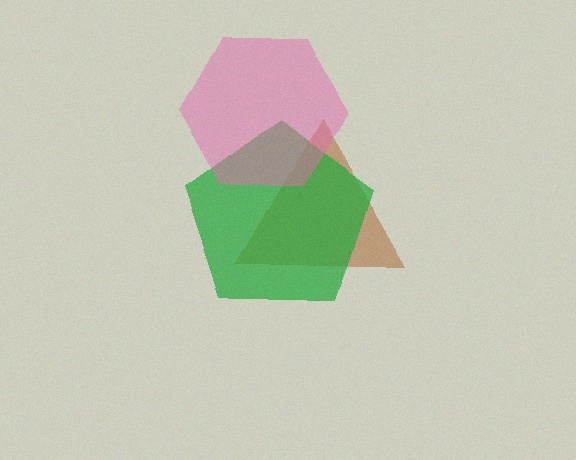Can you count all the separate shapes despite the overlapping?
Yes, there are 3 separate shapes.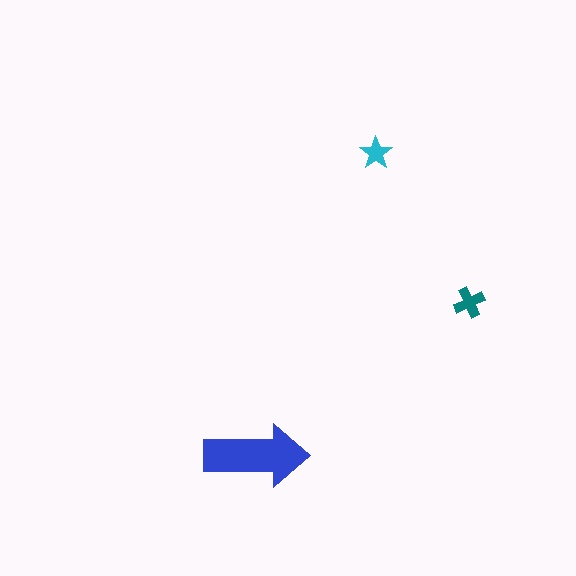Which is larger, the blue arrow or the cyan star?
The blue arrow.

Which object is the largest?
The blue arrow.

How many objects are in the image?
There are 3 objects in the image.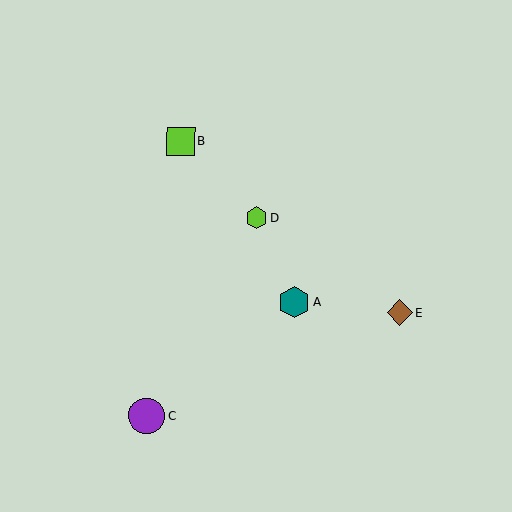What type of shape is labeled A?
Shape A is a teal hexagon.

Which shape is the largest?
The purple circle (labeled C) is the largest.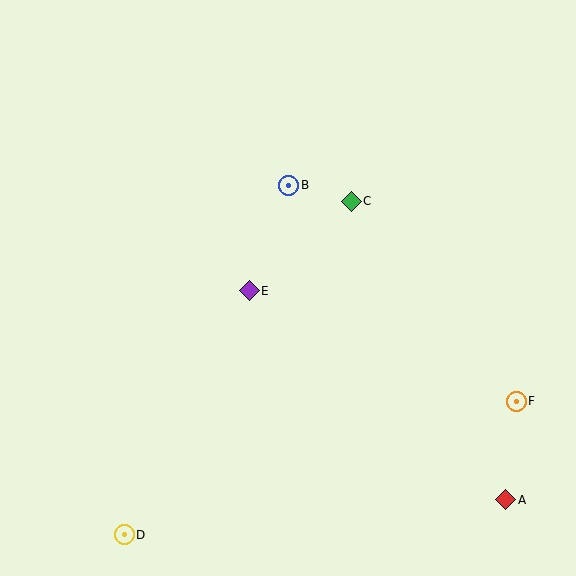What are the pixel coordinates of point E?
Point E is at (249, 291).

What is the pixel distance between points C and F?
The distance between C and F is 259 pixels.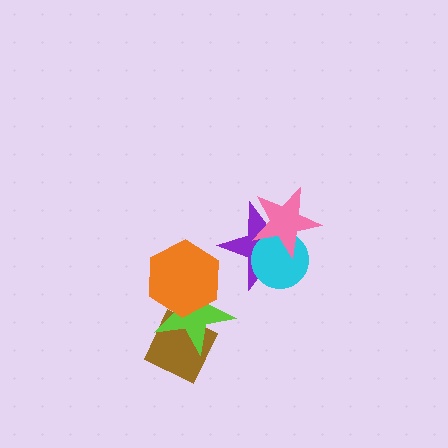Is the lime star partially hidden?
Yes, it is partially covered by another shape.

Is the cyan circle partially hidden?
Yes, it is partially covered by another shape.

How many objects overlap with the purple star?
2 objects overlap with the purple star.